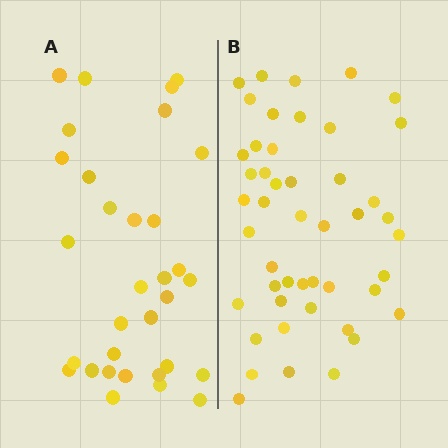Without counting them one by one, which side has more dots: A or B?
Region B (the right region) has more dots.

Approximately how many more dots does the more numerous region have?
Region B has approximately 15 more dots than region A.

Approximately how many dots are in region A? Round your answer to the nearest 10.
About 30 dots. (The exact count is 32, which rounds to 30.)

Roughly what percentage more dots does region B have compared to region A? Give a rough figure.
About 45% more.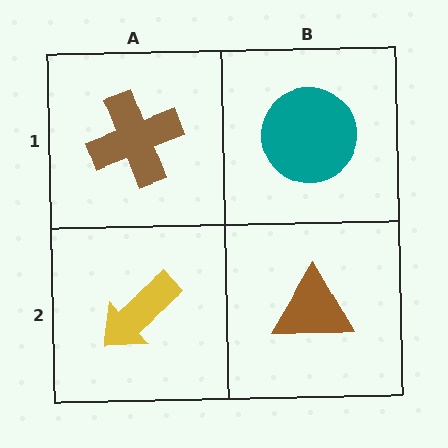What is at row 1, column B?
A teal circle.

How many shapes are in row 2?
2 shapes.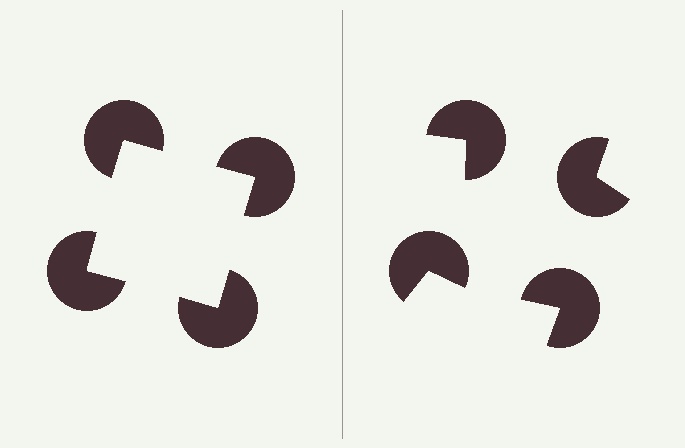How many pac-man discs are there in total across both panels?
8 — 4 on each side.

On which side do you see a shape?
An illusory square appears on the left side. On the right side the wedge cuts are rotated, so no coherent shape forms.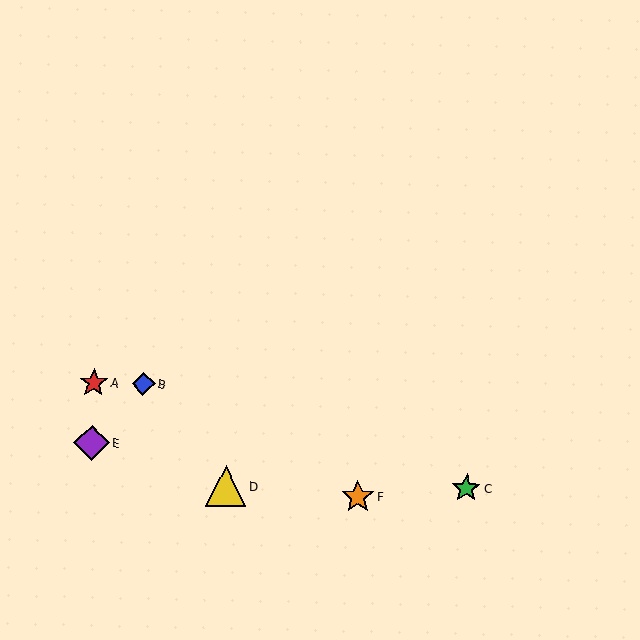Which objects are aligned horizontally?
Objects A, B are aligned horizontally.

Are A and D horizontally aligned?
No, A is at y≈383 and D is at y≈486.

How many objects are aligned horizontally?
2 objects (A, B) are aligned horizontally.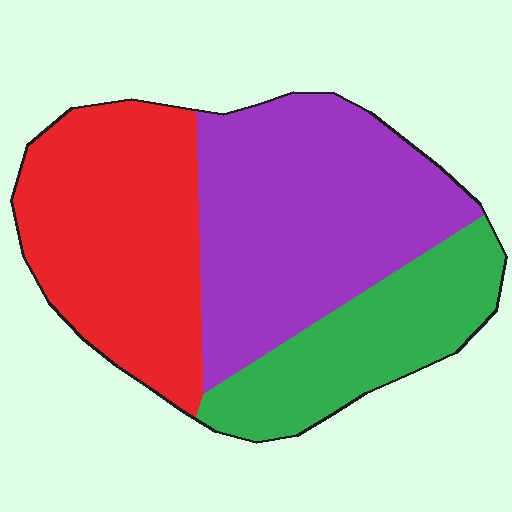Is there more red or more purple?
Purple.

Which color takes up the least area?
Green, at roughly 25%.